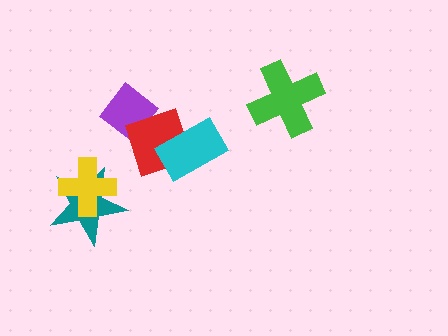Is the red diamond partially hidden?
Yes, it is partially covered by another shape.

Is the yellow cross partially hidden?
No, no other shape covers it.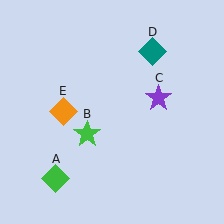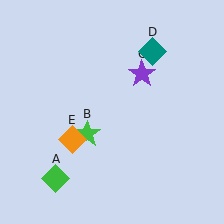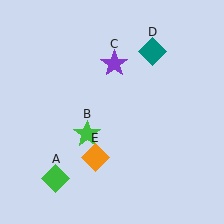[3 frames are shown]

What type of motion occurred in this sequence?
The purple star (object C), orange diamond (object E) rotated counterclockwise around the center of the scene.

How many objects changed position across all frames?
2 objects changed position: purple star (object C), orange diamond (object E).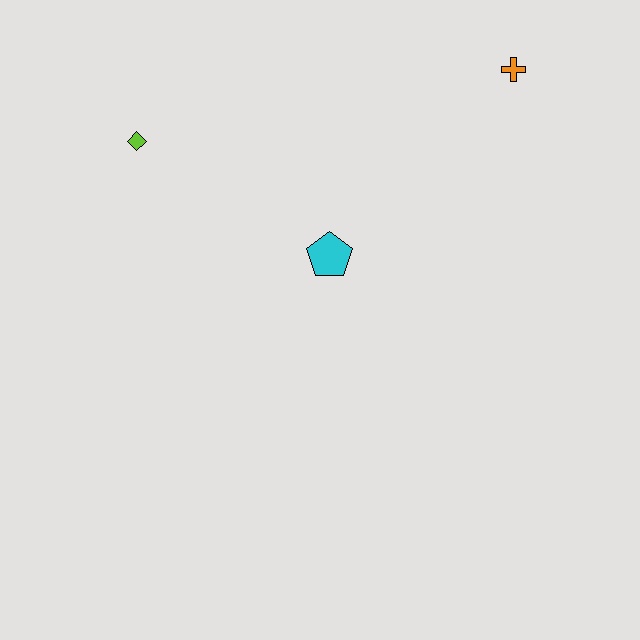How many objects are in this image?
There are 3 objects.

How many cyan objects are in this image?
There is 1 cyan object.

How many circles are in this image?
There are no circles.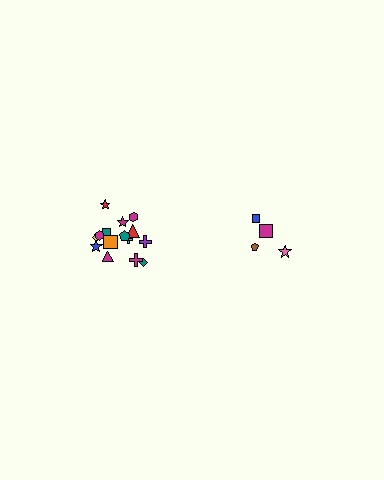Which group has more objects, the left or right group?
The left group.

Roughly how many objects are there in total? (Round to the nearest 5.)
Roughly 20 objects in total.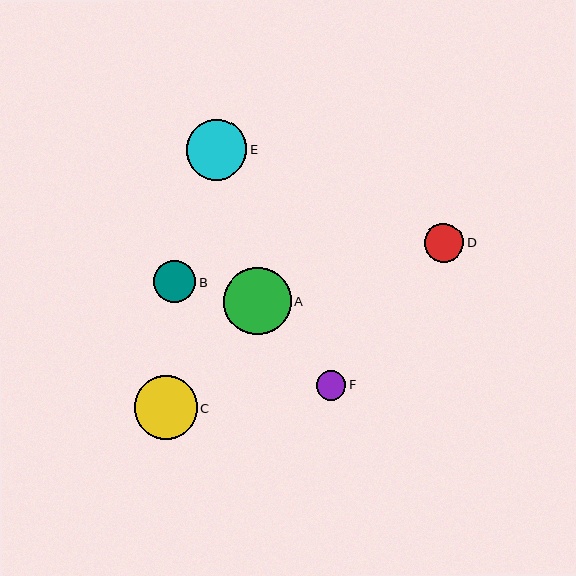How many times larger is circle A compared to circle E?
Circle A is approximately 1.1 times the size of circle E.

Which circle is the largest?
Circle A is the largest with a size of approximately 67 pixels.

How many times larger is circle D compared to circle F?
Circle D is approximately 1.3 times the size of circle F.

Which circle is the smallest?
Circle F is the smallest with a size of approximately 30 pixels.